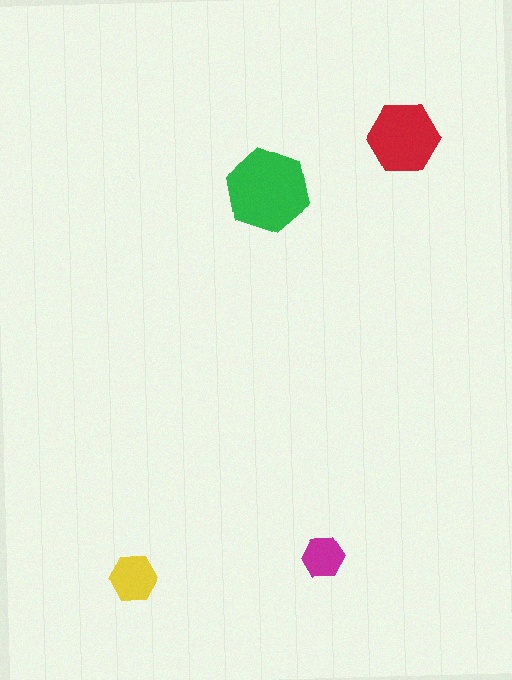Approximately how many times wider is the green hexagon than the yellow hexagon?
About 2 times wider.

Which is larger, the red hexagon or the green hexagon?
The green one.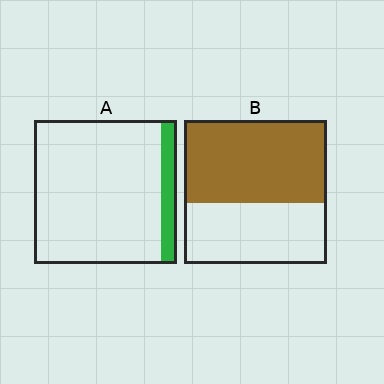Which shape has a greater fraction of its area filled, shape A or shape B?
Shape B.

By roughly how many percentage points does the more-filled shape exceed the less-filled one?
By roughly 45 percentage points (B over A).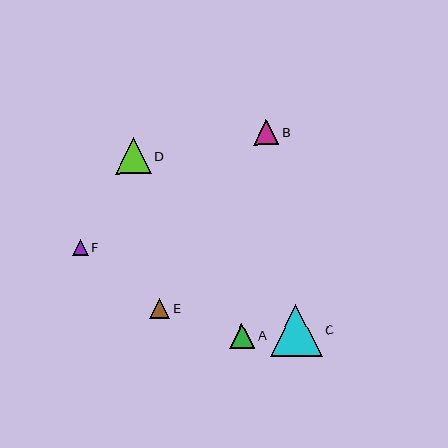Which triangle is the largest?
Triangle C is the largest with a size of approximately 52 pixels.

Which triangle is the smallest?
Triangle F is the smallest with a size of approximately 16 pixels.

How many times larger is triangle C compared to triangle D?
Triangle C is approximately 1.5 times the size of triangle D.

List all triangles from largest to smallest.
From largest to smallest: C, D, B, A, E, F.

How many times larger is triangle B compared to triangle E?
Triangle B is approximately 1.3 times the size of triangle E.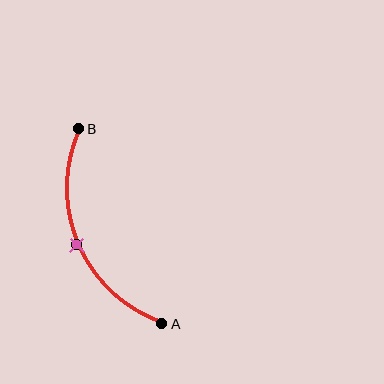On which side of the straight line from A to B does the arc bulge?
The arc bulges to the left of the straight line connecting A and B.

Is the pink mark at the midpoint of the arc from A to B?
Yes. The pink mark lies on the arc at equal arc-length from both A and B — it is the arc midpoint.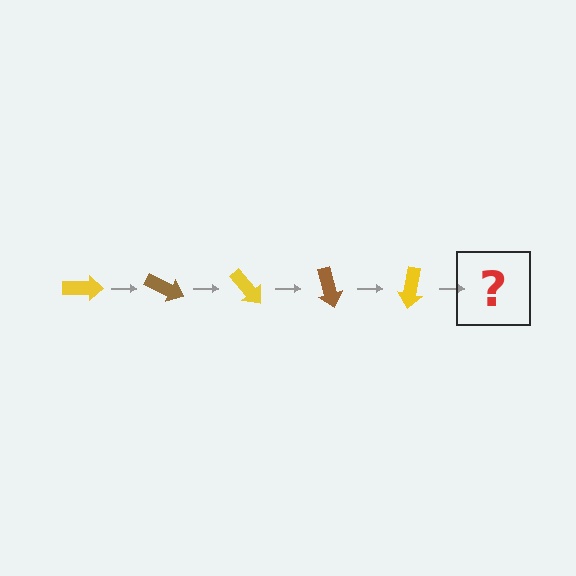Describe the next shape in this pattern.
It should be a brown arrow, rotated 125 degrees from the start.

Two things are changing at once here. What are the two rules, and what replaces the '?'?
The two rules are that it rotates 25 degrees each step and the color cycles through yellow and brown. The '?' should be a brown arrow, rotated 125 degrees from the start.